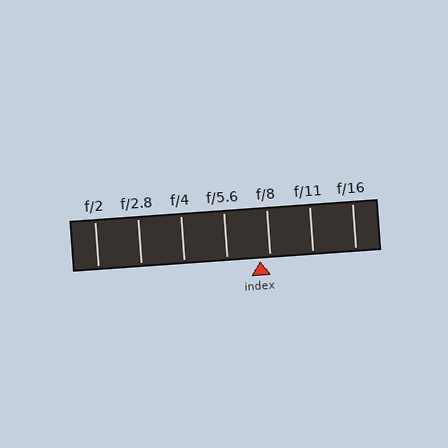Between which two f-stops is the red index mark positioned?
The index mark is between f/5.6 and f/8.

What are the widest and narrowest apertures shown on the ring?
The widest aperture shown is f/2 and the narrowest is f/16.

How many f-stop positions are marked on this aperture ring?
There are 7 f-stop positions marked.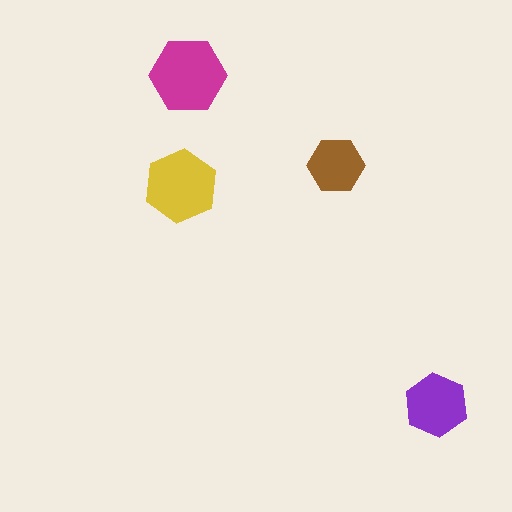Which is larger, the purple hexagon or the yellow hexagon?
The yellow one.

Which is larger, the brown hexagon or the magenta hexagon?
The magenta one.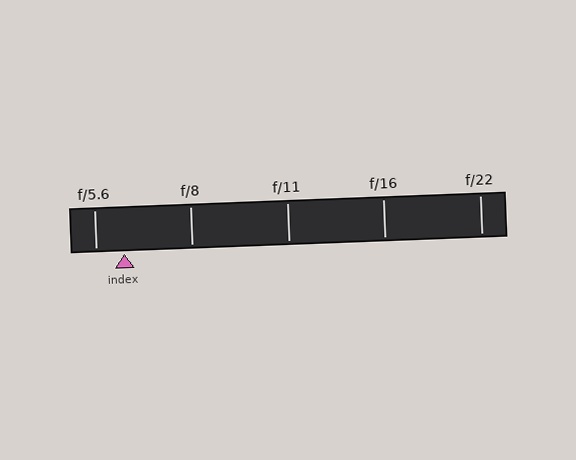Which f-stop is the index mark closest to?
The index mark is closest to f/5.6.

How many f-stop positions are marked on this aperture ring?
There are 5 f-stop positions marked.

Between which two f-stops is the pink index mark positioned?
The index mark is between f/5.6 and f/8.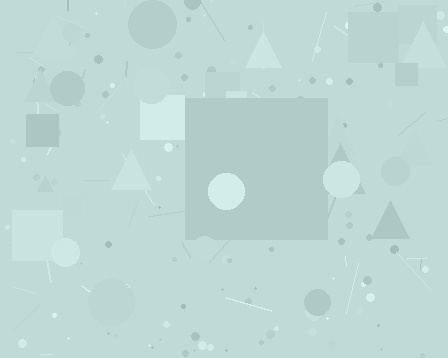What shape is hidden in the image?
A square is hidden in the image.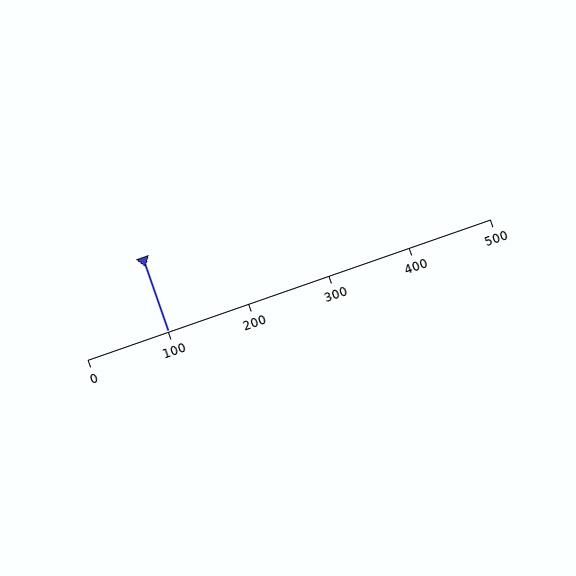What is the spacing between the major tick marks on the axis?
The major ticks are spaced 100 apart.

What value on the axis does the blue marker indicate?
The marker indicates approximately 100.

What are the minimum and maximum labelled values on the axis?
The axis runs from 0 to 500.